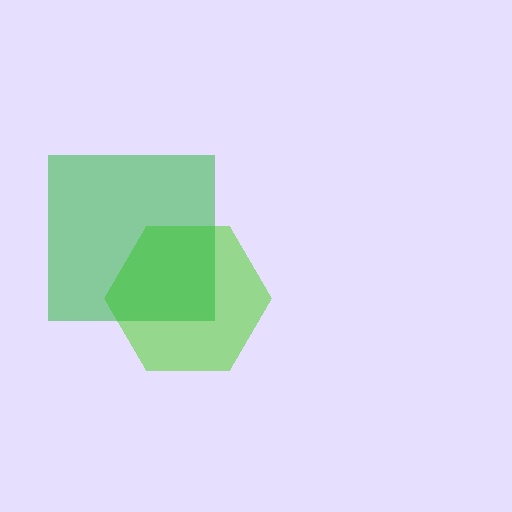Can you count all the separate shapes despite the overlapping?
Yes, there are 2 separate shapes.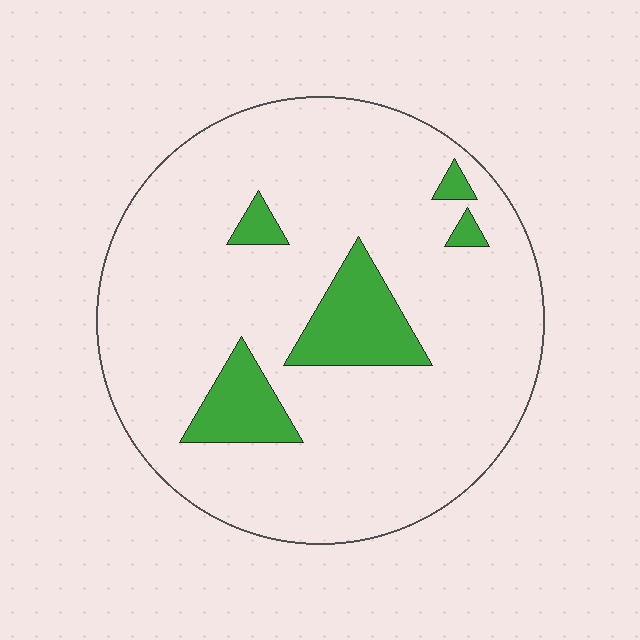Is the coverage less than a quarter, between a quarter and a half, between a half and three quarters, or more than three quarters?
Less than a quarter.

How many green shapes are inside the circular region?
5.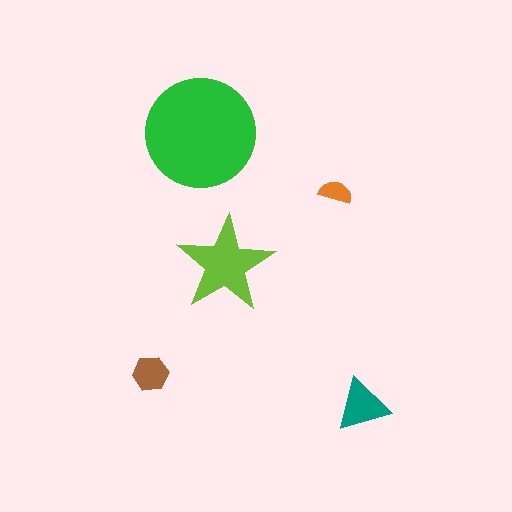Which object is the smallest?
The orange semicircle.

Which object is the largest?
The green circle.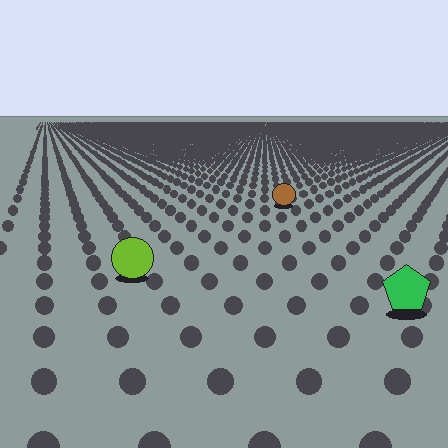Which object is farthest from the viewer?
The brown circle is farthest from the viewer. It appears smaller and the ground texture around it is denser.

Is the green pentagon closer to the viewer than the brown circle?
Yes. The green pentagon is closer — you can tell from the texture gradient: the ground texture is coarser near it.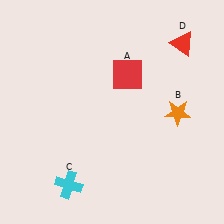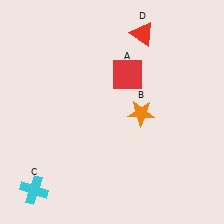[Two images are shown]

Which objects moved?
The objects that moved are: the orange star (B), the cyan cross (C), the red triangle (D).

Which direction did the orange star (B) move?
The orange star (B) moved left.